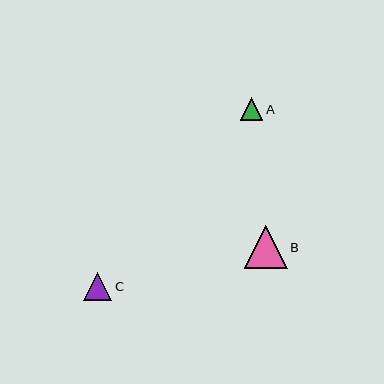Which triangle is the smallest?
Triangle A is the smallest with a size of approximately 22 pixels.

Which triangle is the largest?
Triangle B is the largest with a size of approximately 42 pixels.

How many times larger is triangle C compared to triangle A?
Triangle C is approximately 1.2 times the size of triangle A.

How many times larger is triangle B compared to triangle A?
Triangle B is approximately 1.9 times the size of triangle A.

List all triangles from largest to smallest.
From largest to smallest: B, C, A.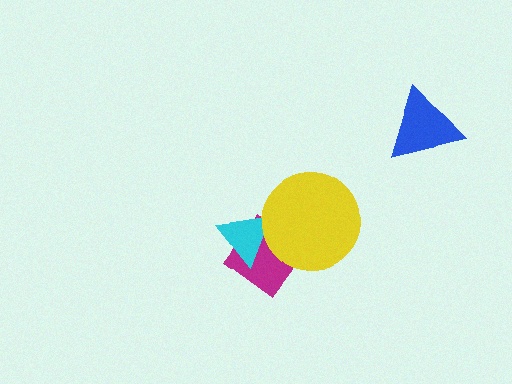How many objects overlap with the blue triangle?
0 objects overlap with the blue triangle.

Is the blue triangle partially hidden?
No, no other shape covers it.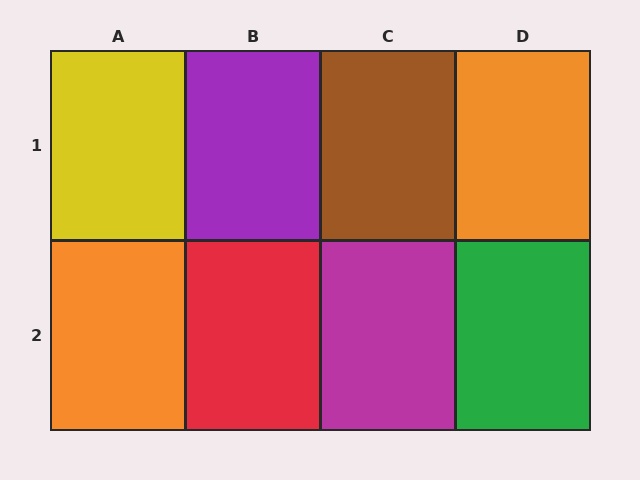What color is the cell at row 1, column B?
Purple.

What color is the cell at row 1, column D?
Orange.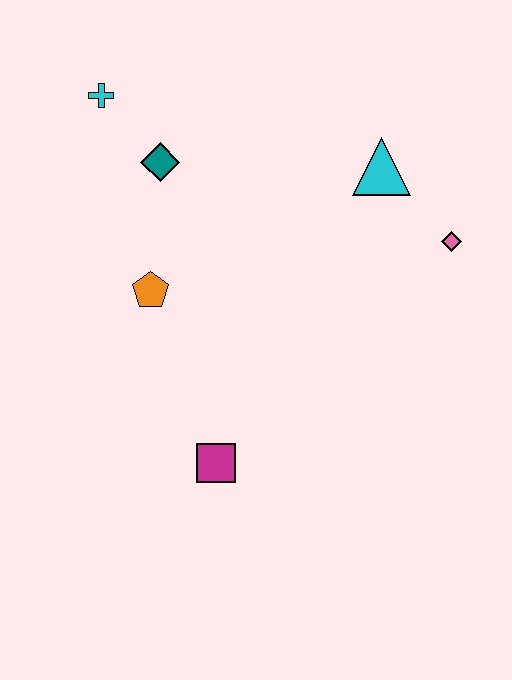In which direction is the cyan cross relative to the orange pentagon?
The cyan cross is above the orange pentagon.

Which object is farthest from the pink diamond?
The cyan cross is farthest from the pink diamond.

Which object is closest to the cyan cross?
The teal diamond is closest to the cyan cross.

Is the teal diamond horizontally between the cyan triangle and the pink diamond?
No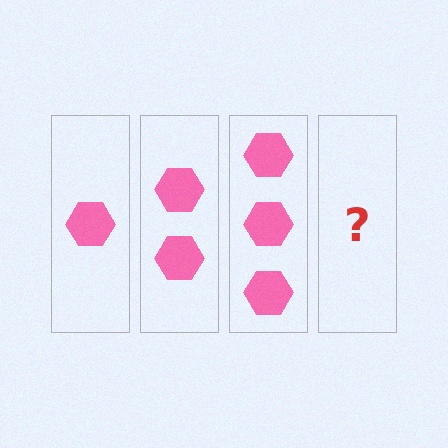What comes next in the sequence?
The next element should be 4 hexagons.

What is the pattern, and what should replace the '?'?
The pattern is that each step adds one more hexagon. The '?' should be 4 hexagons.